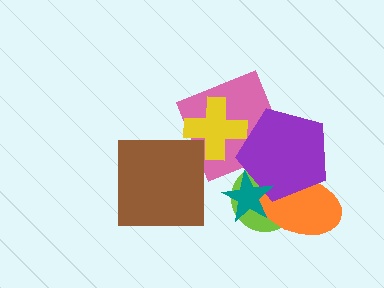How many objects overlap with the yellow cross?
1 object overlaps with the yellow cross.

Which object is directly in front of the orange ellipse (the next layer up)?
The purple pentagon is directly in front of the orange ellipse.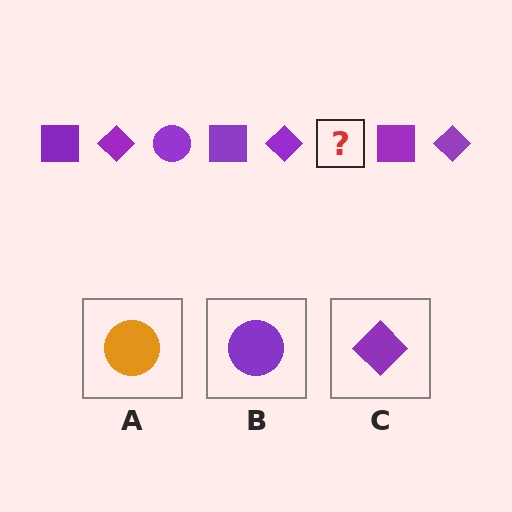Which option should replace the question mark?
Option B.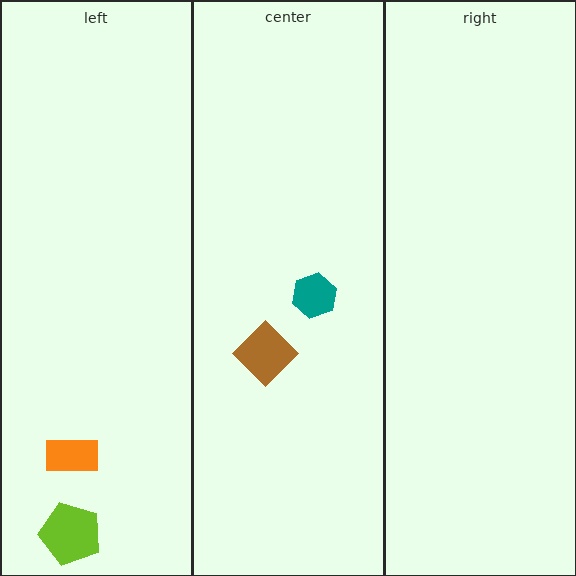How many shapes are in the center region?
2.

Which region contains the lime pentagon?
The left region.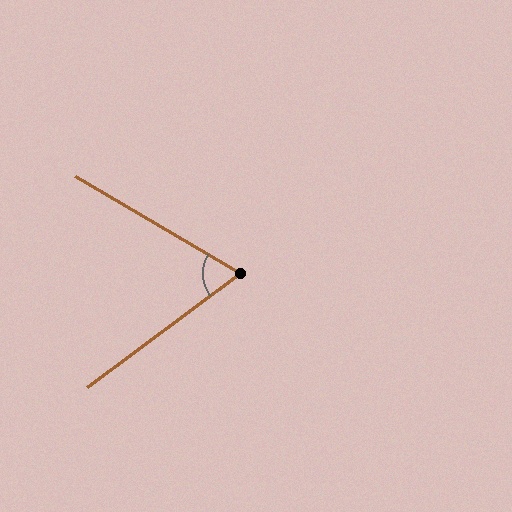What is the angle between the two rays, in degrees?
Approximately 67 degrees.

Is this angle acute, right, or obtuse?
It is acute.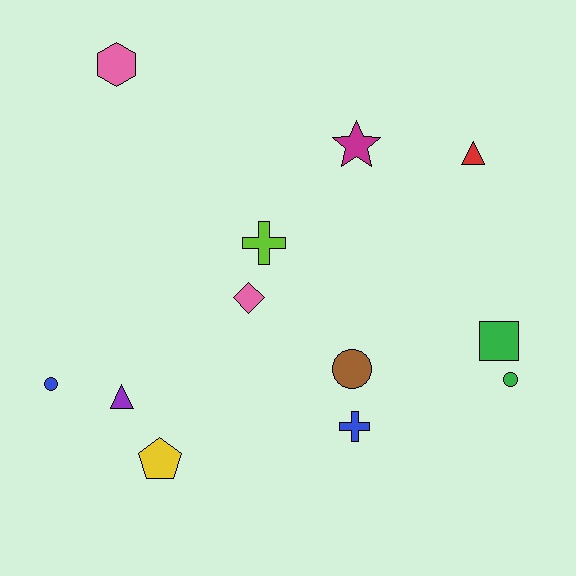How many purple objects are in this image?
There is 1 purple object.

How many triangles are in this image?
There are 2 triangles.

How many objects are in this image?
There are 12 objects.